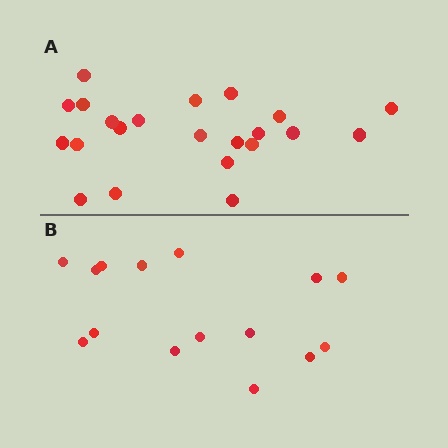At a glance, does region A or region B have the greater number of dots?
Region A (the top region) has more dots.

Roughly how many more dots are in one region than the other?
Region A has roughly 8 or so more dots than region B.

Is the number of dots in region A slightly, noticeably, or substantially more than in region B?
Region A has substantially more. The ratio is roughly 1.5 to 1.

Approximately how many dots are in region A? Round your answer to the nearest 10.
About 20 dots. (The exact count is 22, which rounds to 20.)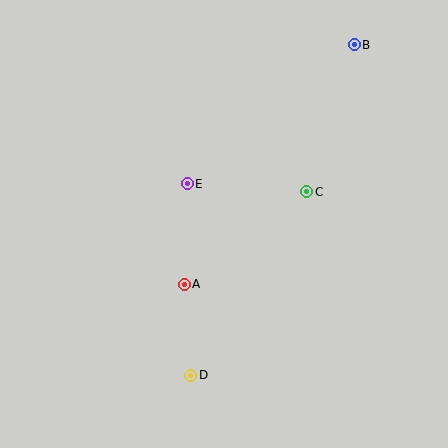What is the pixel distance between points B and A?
The distance between B and A is 294 pixels.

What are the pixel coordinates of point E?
Point E is at (187, 184).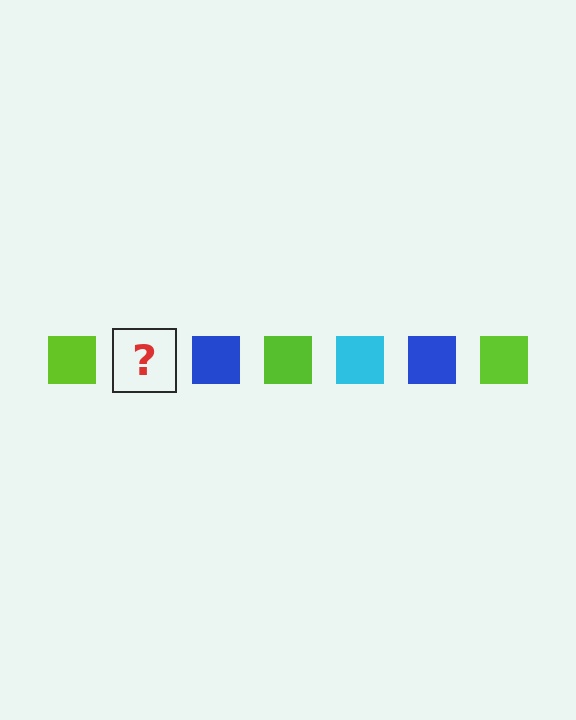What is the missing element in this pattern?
The missing element is a cyan square.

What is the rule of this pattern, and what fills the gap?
The rule is that the pattern cycles through lime, cyan, blue squares. The gap should be filled with a cyan square.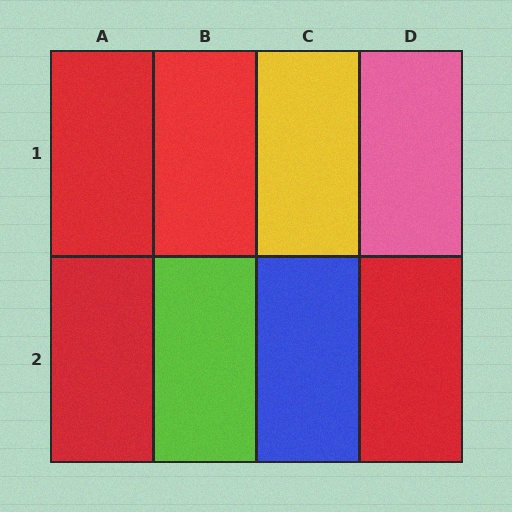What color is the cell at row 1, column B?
Red.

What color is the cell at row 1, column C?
Yellow.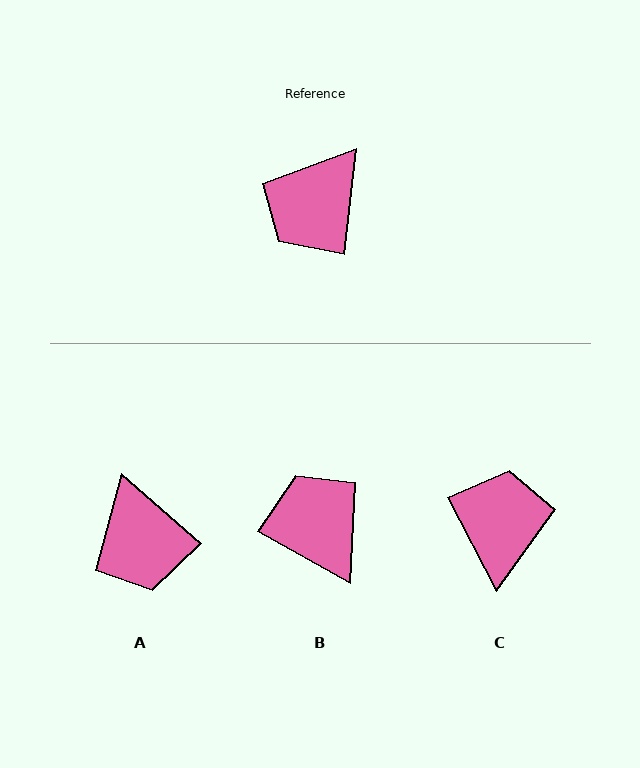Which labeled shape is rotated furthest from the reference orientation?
C, about 146 degrees away.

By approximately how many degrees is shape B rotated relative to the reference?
Approximately 113 degrees clockwise.